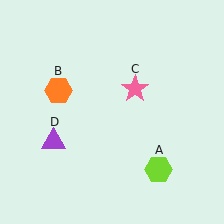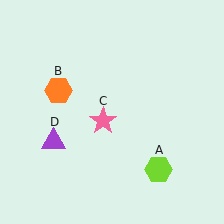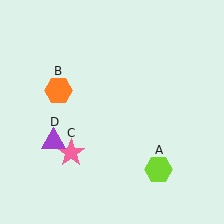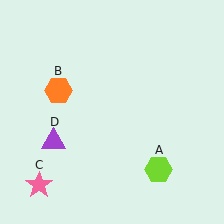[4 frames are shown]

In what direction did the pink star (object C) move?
The pink star (object C) moved down and to the left.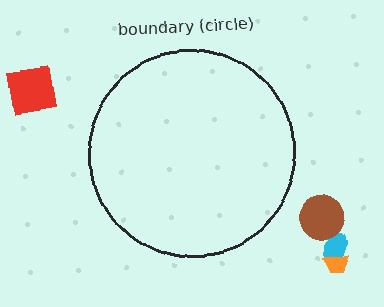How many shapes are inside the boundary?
0 inside, 4 outside.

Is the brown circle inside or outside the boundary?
Outside.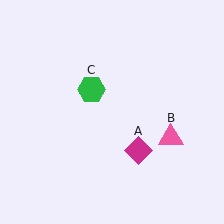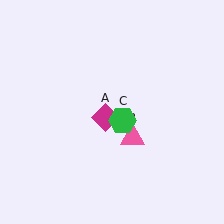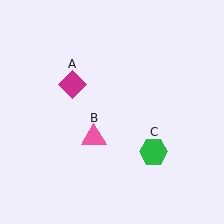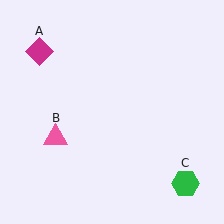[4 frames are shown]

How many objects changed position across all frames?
3 objects changed position: magenta diamond (object A), pink triangle (object B), green hexagon (object C).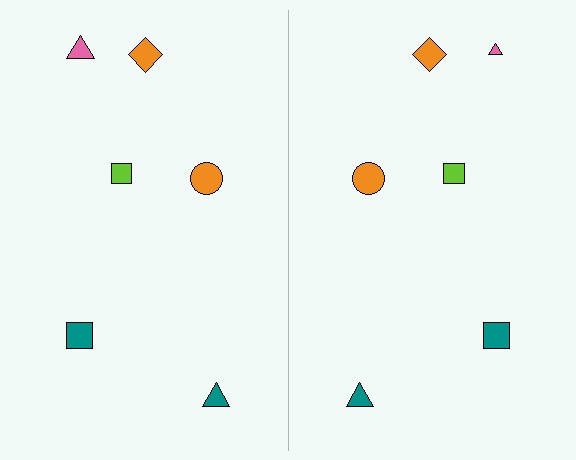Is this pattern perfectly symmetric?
No, the pattern is not perfectly symmetric. The pink triangle on the right side has a different size than its mirror counterpart.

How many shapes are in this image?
There are 12 shapes in this image.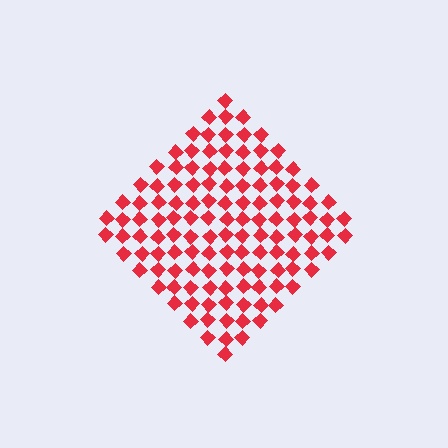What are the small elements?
The small elements are diamonds.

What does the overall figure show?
The overall figure shows a diamond.